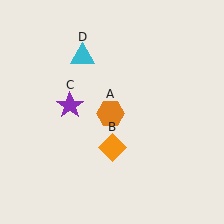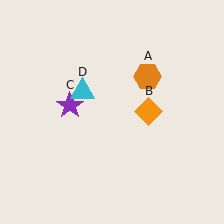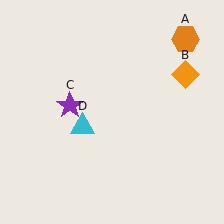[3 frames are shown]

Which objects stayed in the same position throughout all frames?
Purple star (object C) remained stationary.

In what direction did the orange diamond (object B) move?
The orange diamond (object B) moved up and to the right.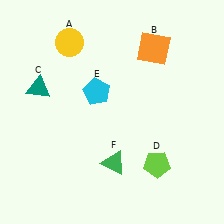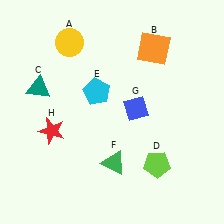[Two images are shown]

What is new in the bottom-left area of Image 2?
A red star (H) was added in the bottom-left area of Image 2.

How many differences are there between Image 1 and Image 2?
There are 2 differences between the two images.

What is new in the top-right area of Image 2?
A blue diamond (G) was added in the top-right area of Image 2.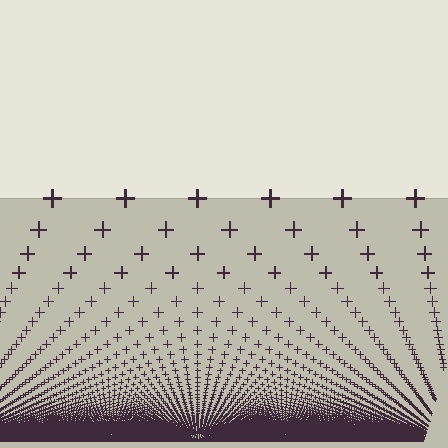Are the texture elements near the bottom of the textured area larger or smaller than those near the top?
Smaller. The gradient is inverted — elements near the bottom are smaller and denser.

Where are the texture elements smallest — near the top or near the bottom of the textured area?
Near the bottom.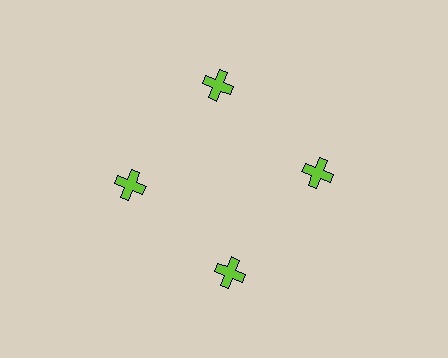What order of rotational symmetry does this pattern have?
This pattern has 4-fold rotational symmetry.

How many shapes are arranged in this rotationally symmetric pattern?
There are 4 shapes, arranged in 4 groups of 1.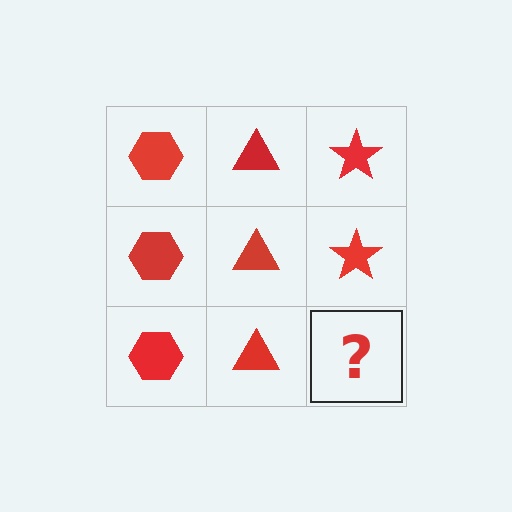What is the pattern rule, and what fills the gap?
The rule is that each column has a consistent shape. The gap should be filled with a red star.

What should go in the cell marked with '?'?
The missing cell should contain a red star.